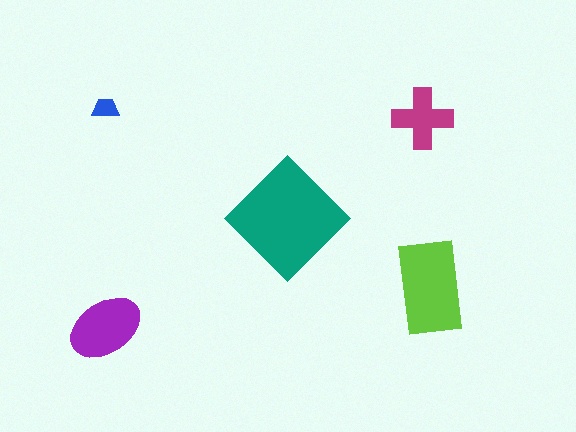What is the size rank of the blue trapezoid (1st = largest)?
5th.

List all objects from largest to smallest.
The teal diamond, the lime rectangle, the purple ellipse, the magenta cross, the blue trapezoid.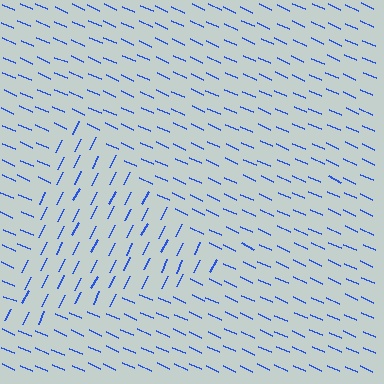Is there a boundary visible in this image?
Yes, there is a texture boundary formed by a change in line orientation.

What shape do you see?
I see a triangle.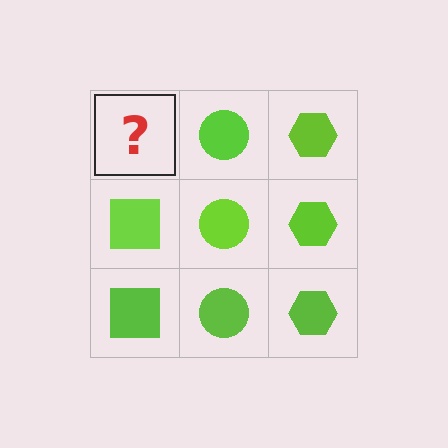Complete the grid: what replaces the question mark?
The question mark should be replaced with a lime square.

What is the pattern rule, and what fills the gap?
The rule is that each column has a consistent shape. The gap should be filled with a lime square.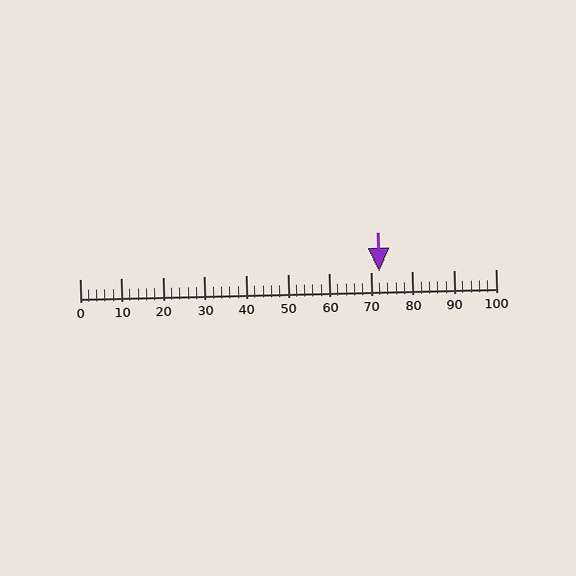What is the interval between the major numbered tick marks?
The major tick marks are spaced 10 units apart.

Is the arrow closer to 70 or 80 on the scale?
The arrow is closer to 70.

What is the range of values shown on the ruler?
The ruler shows values from 0 to 100.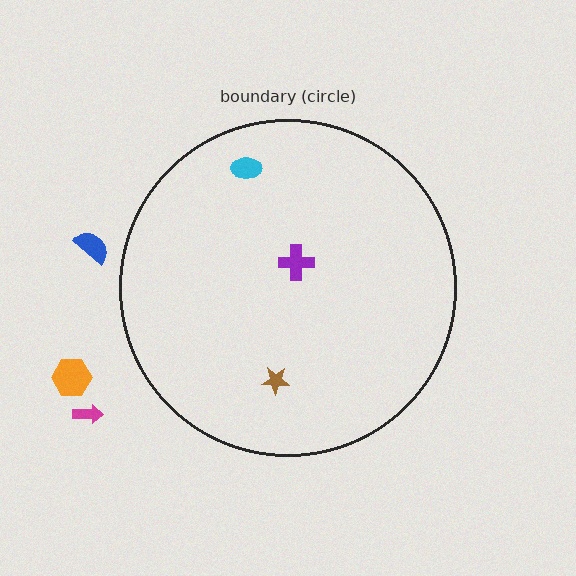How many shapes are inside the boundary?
3 inside, 3 outside.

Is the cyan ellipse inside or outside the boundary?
Inside.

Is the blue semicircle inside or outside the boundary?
Outside.